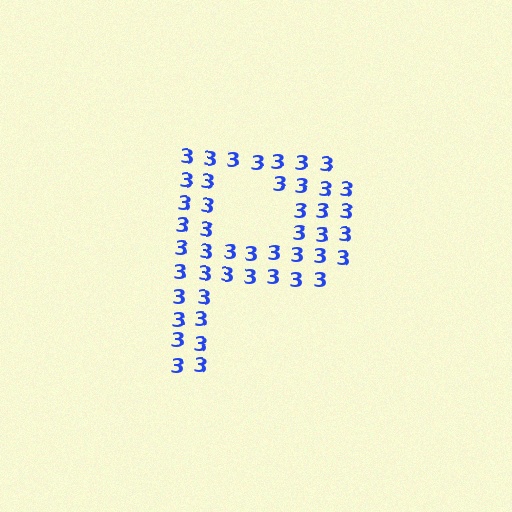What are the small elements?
The small elements are digit 3's.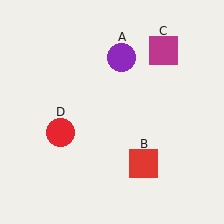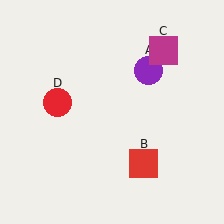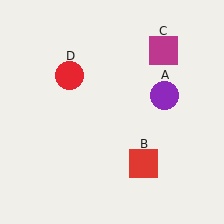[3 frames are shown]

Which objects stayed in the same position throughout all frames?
Red square (object B) and magenta square (object C) remained stationary.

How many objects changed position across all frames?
2 objects changed position: purple circle (object A), red circle (object D).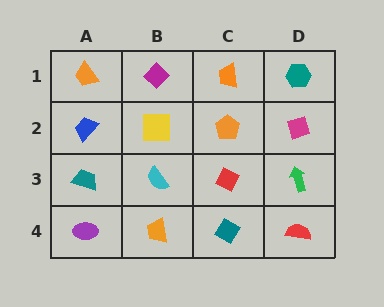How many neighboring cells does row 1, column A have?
2.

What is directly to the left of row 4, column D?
A teal diamond.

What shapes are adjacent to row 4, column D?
A green arrow (row 3, column D), a teal diamond (row 4, column C).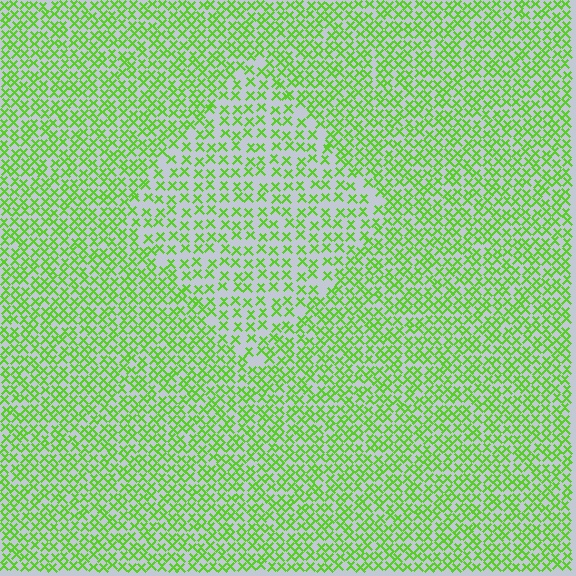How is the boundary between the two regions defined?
The boundary is defined by a change in element density (approximately 1.7x ratio). All elements are the same color, size, and shape.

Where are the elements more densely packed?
The elements are more densely packed outside the diamond boundary.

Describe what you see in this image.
The image contains small lime elements arranged at two different densities. A diamond-shaped region is visible where the elements are less densely packed than the surrounding area.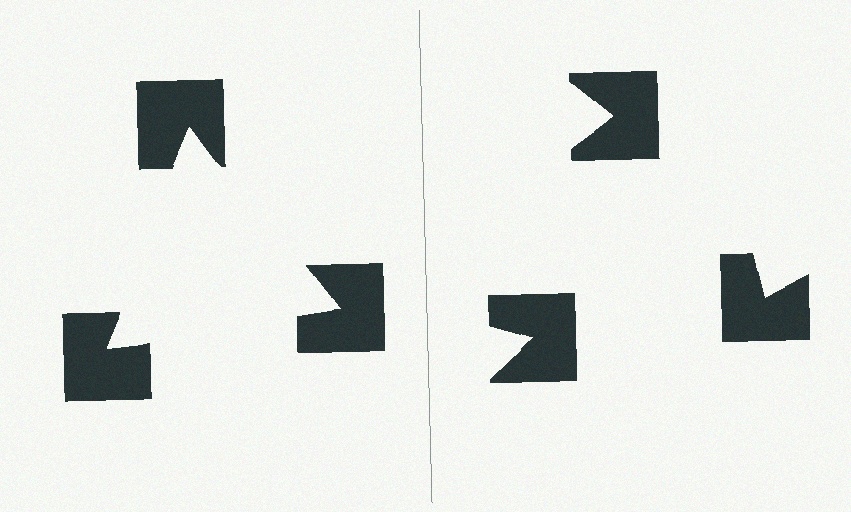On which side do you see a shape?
An illusory triangle appears on the left side. On the right side the wedge cuts are rotated, so no coherent shape forms.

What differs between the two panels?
The notched squares are positioned identically on both sides; only the wedge orientations differ. On the left they align to a triangle; on the right they are misaligned.